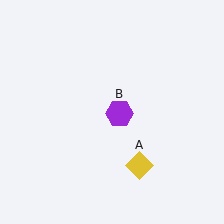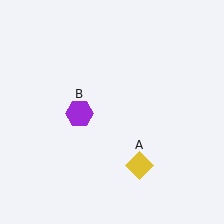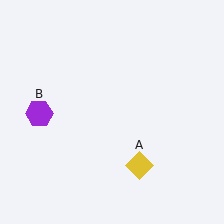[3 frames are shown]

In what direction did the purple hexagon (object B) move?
The purple hexagon (object B) moved left.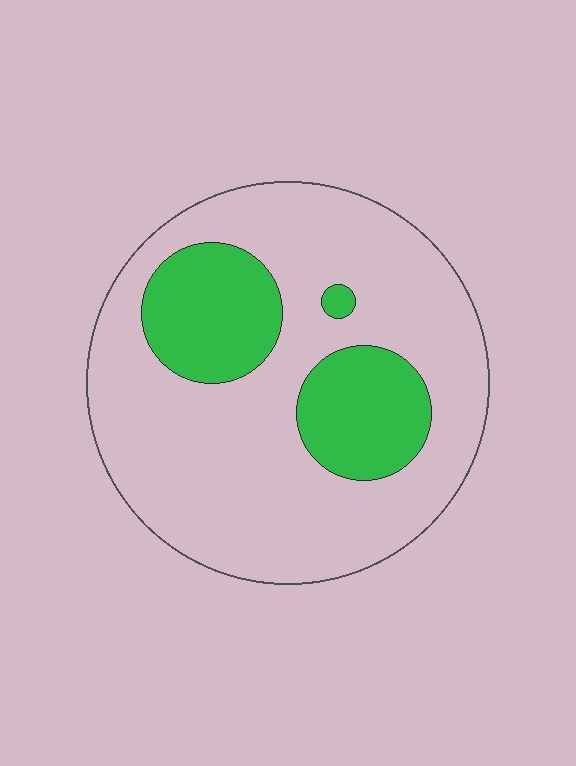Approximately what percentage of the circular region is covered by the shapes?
Approximately 25%.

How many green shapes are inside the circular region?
3.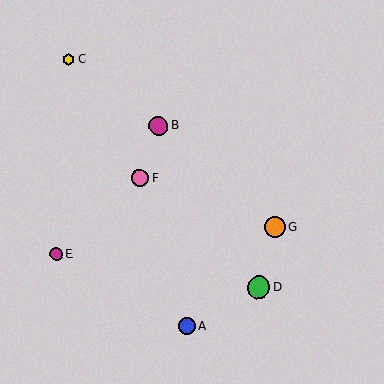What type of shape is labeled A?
Shape A is a blue circle.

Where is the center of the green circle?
The center of the green circle is at (259, 287).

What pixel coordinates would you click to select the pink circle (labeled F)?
Click at (140, 178) to select the pink circle F.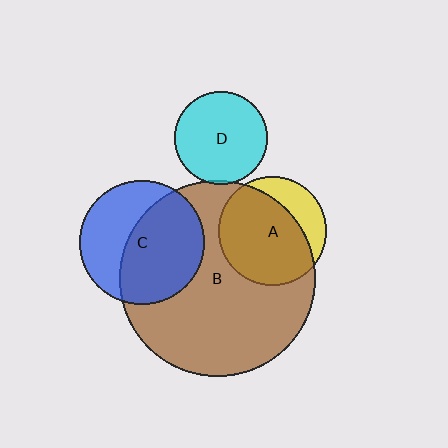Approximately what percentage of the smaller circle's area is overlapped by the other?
Approximately 5%.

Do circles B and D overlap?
Yes.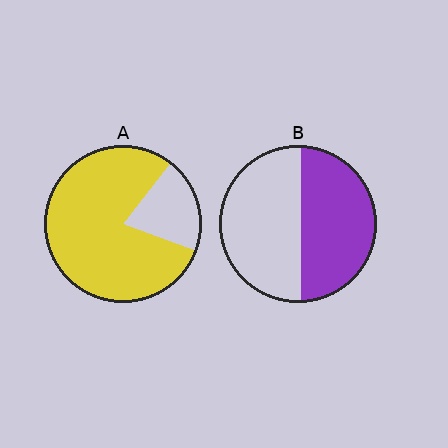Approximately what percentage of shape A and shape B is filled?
A is approximately 80% and B is approximately 50%.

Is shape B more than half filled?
Roughly half.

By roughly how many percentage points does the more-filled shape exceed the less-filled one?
By roughly 30 percentage points (A over B).